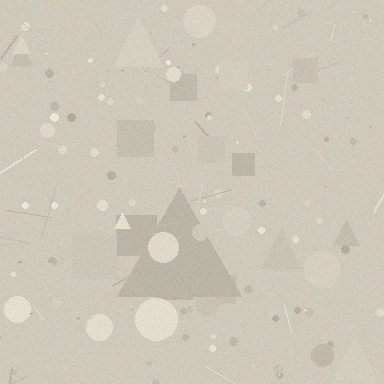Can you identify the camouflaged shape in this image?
The camouflaged shape is a triangle.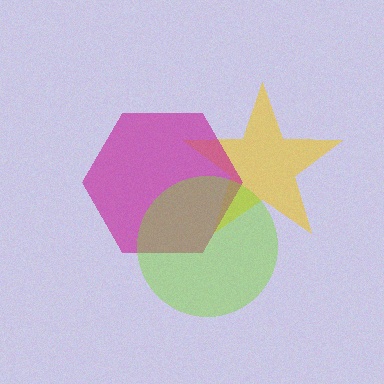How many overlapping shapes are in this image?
There are 3 overlapping shapes in the image.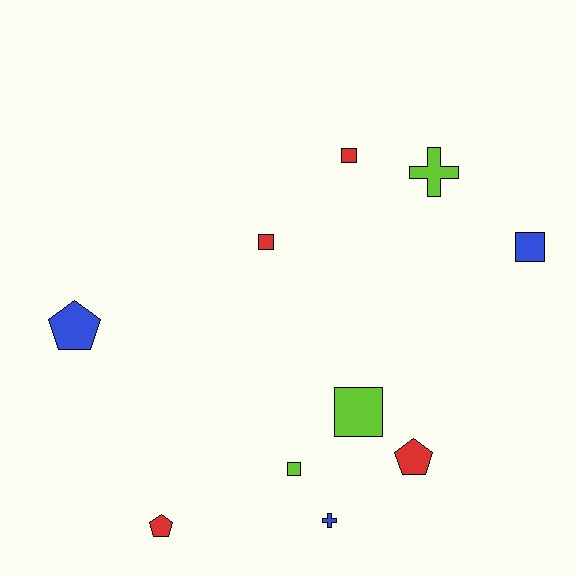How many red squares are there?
There are 2 red squares.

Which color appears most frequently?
Red, with 4 objects.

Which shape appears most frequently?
Square, with 5 objects.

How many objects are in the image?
There are 10 objects.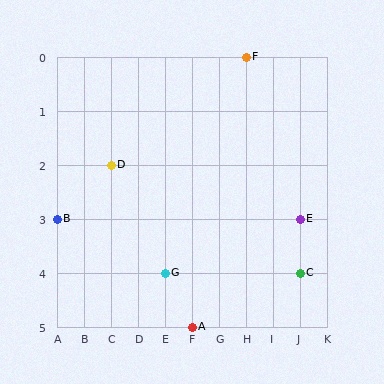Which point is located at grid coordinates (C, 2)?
Point D is at (C, 2).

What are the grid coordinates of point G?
Point G is at grid coordinates (E, 4).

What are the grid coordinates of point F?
Point F is at grid coordinates (H, 0).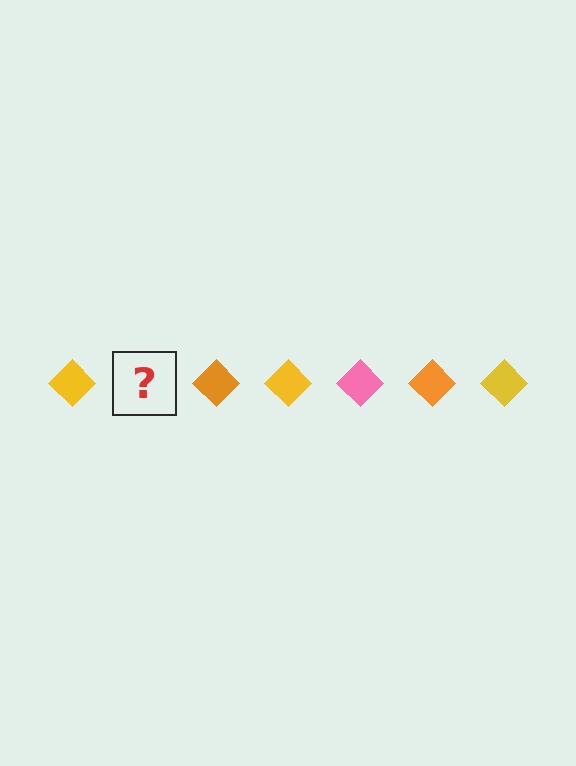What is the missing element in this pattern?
The missing element is a pink diamond.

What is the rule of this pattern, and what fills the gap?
The rule is that the pattern cycles through yellow, pink, orange diamonds. The gap should be filled with a pink diamond.